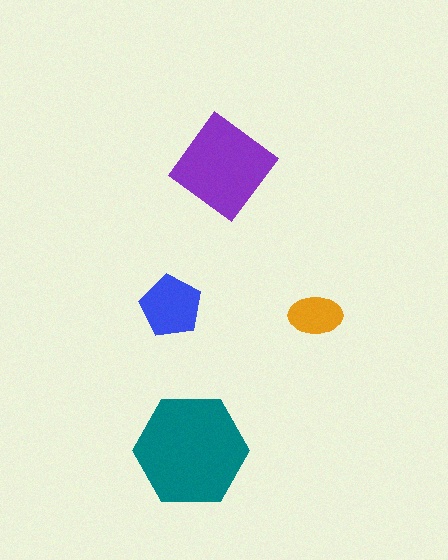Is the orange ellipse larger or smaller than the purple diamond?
Smaller.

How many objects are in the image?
There are 4 objects in the image.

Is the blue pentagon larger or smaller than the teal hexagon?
Smaller.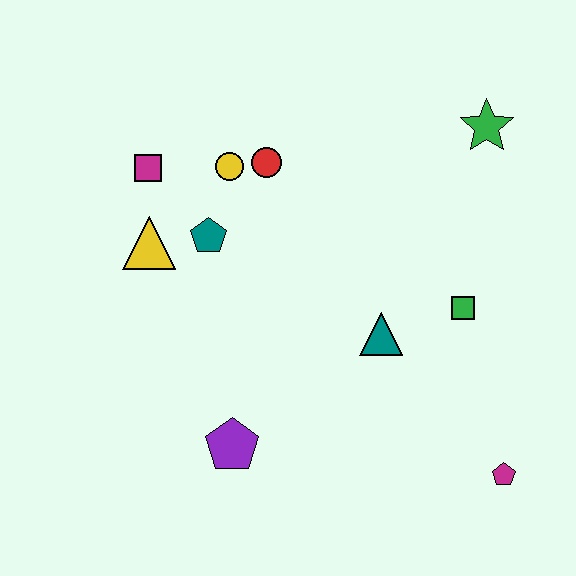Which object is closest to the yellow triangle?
The teal pentagon is closest to the yellow triangle.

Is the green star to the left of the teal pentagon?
No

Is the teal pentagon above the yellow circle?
No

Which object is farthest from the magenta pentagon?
The magenta square is farthest from the magenta pentagon.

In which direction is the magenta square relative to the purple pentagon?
The magenta square is above the purple pentagon.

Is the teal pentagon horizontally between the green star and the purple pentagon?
No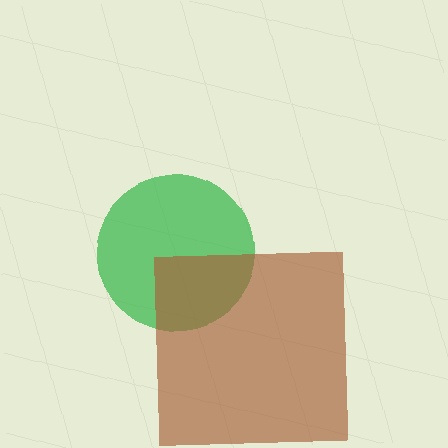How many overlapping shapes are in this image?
There are 2 overlapping shapes in the image.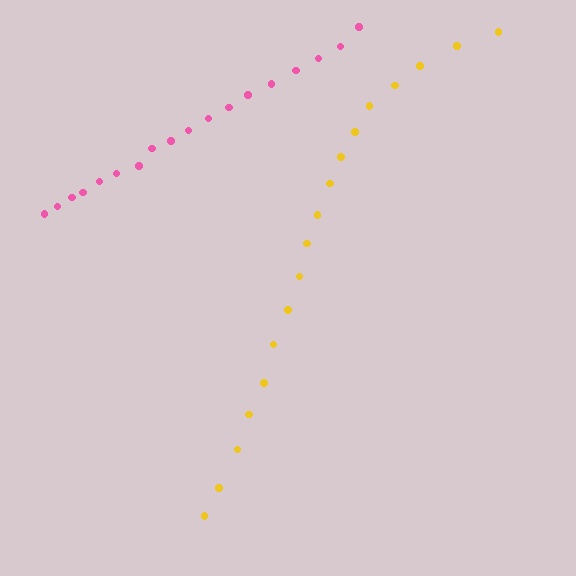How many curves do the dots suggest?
There are 2 distinct paths.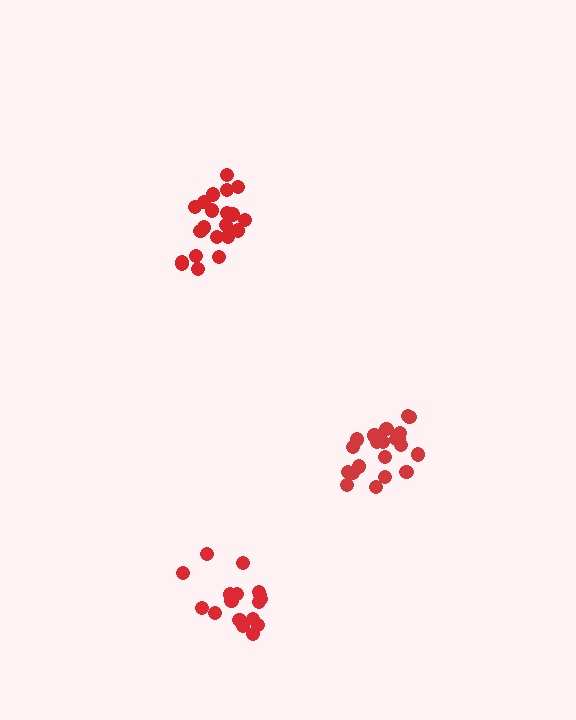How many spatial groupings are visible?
There are 3 spatial groupings.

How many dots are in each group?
Group 1: 21 dots, Group 2: 21 dots, Group 3: 17 dots (59 total).